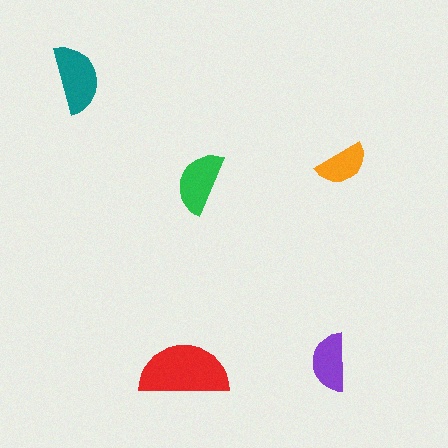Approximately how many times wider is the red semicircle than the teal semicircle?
About 1.5 times wider.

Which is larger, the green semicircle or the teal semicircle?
The teal one.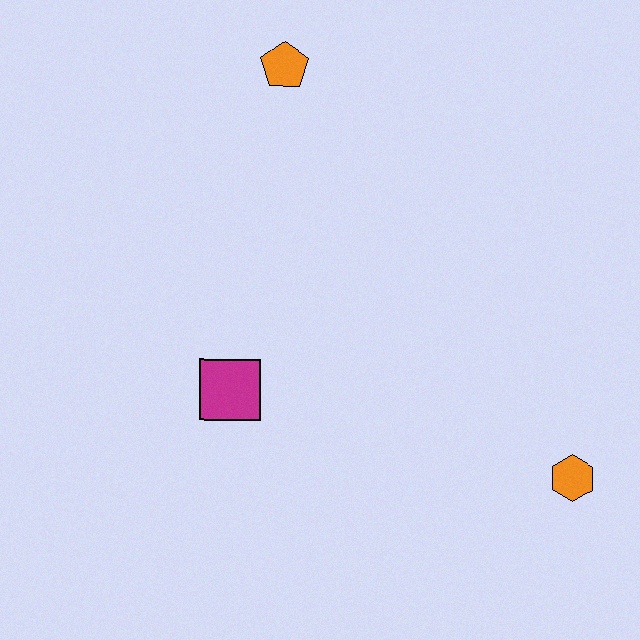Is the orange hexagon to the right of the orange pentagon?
Yes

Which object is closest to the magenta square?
The orange pentagon is closest to the magenta square.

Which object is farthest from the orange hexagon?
The orange pentagon is farthest from the orange hexagon.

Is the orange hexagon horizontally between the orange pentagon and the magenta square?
No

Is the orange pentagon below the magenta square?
No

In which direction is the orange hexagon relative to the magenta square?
The orange hexagon is to the right of the magenta square.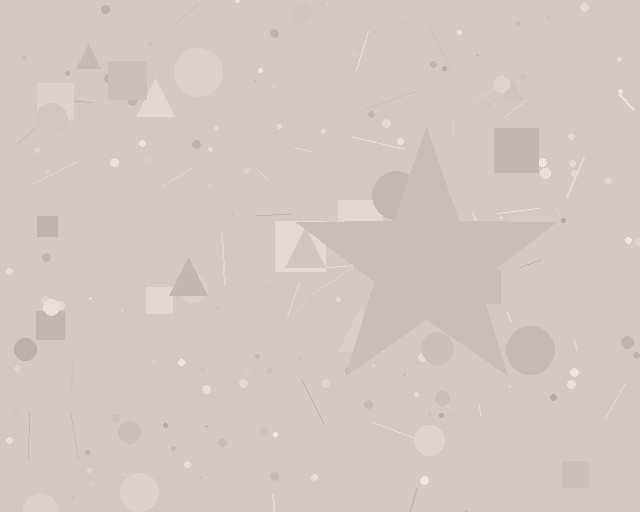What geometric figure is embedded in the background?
A star is embedded in the background.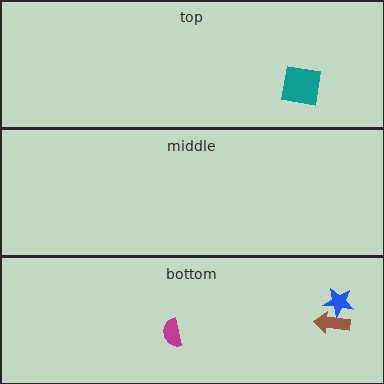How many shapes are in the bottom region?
3.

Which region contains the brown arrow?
The bottom region.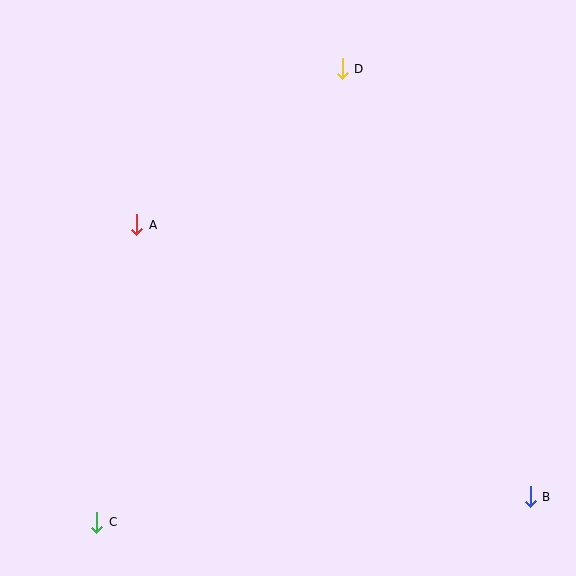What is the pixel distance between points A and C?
The distance between A and C is 300 pixels.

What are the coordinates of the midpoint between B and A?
The midpoint between B and A is at (334, 361).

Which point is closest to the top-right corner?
Point D is closest to the top-right corner.